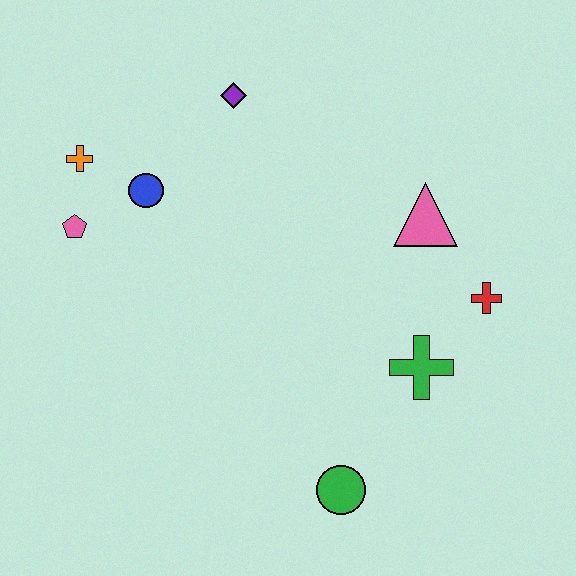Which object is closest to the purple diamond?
The blue circle is closest to the purple diamond.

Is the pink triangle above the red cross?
Yes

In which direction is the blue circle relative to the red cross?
The blue circle is to the left of the red cross.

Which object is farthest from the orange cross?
The red cross is farthest from the orange cross.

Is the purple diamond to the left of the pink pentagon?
No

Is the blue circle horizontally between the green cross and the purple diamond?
No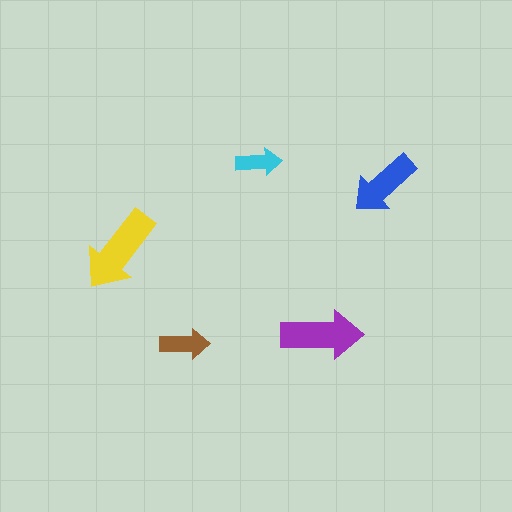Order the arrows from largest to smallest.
the yellow one, the purple one, the blue one, the brown one, the cyan one.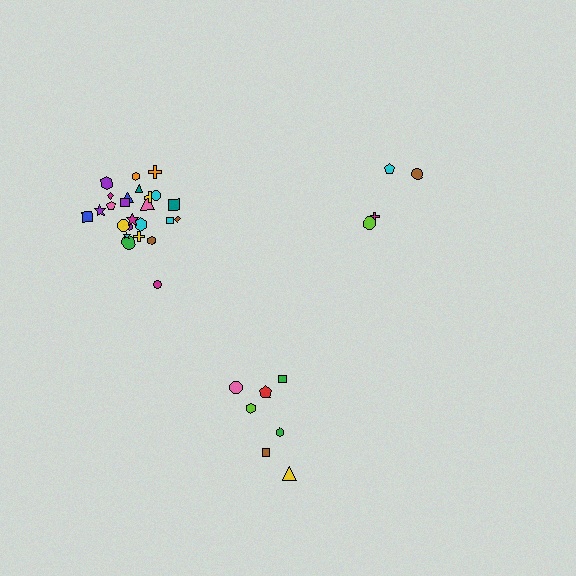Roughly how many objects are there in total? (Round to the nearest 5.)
Roughly 35 objects in total.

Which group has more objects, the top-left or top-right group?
The top-left group.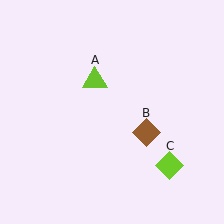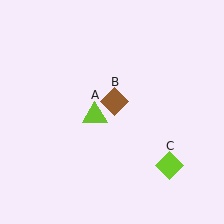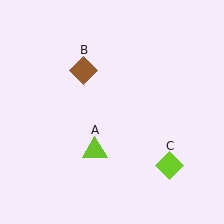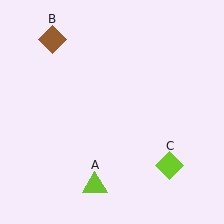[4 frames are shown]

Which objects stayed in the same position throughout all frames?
Lime diamond (object C) remained stationary.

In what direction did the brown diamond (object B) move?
The brown diamond (object B) moved up and to the left.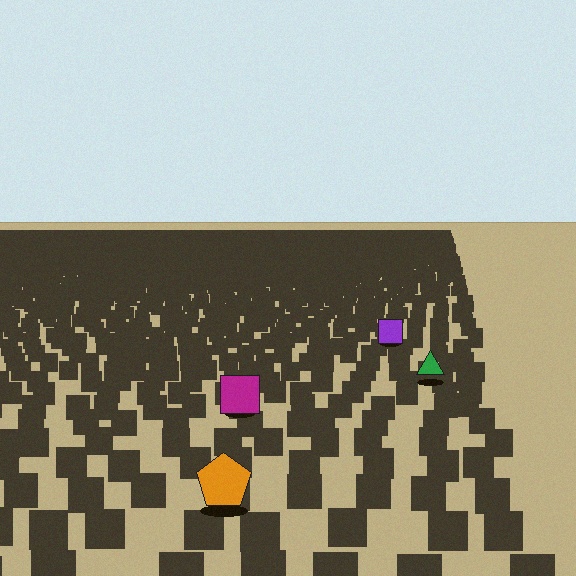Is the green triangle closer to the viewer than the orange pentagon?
No. The orange pentagon is closer — you can tell from the texture gradient: the ground texture is coarser near it.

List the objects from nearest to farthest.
From nearest to farthest: the orange pentagon, the magenta square, the green triangle, the purple square.